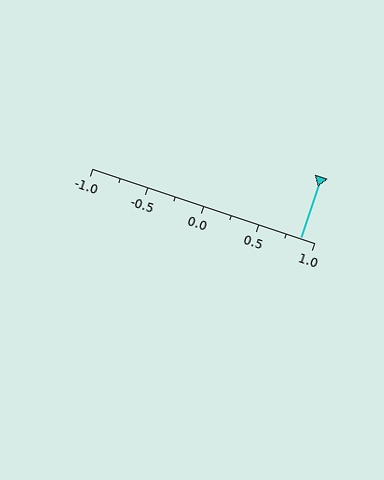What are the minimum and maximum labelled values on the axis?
The axis runs from -1.0 to 1.0.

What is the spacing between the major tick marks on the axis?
The major ticks are spaced 0.5 apart.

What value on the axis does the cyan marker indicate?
The marker indicates approximately 0.88.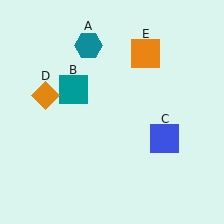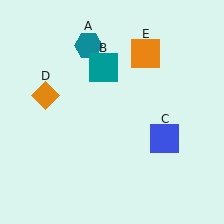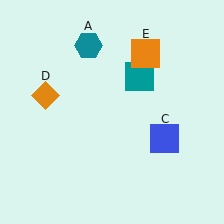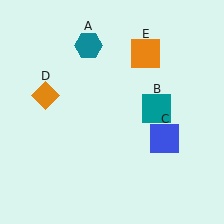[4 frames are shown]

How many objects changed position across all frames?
1 object changed position: teal square (object B).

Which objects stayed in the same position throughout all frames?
Teal hexagon (object A) and blue square (object C) and orange diamond (object D) and orange square (object E) remained stationary.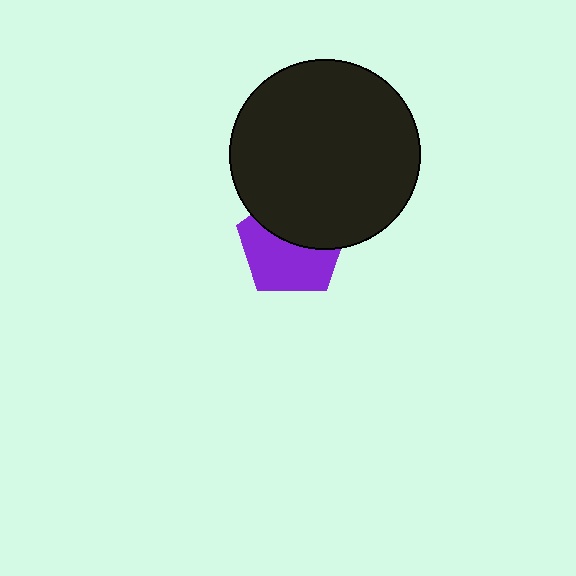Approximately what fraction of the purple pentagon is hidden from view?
Roughly 45% of the purple pentagon is hidden behind the black circle.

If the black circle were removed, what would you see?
You would see the complete purple pentagon.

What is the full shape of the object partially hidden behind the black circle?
The partially hidden object is a purple pentagon.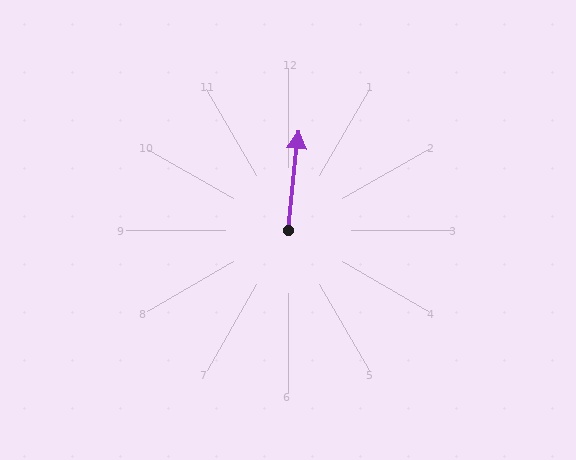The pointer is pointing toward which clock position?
Roughly 12 o'clock.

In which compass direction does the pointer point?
North.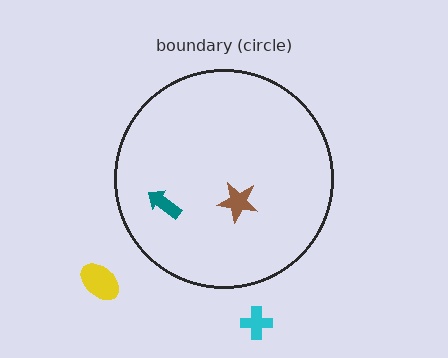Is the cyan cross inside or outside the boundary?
Outside.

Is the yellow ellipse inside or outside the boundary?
Outside.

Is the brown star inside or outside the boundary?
Inside.